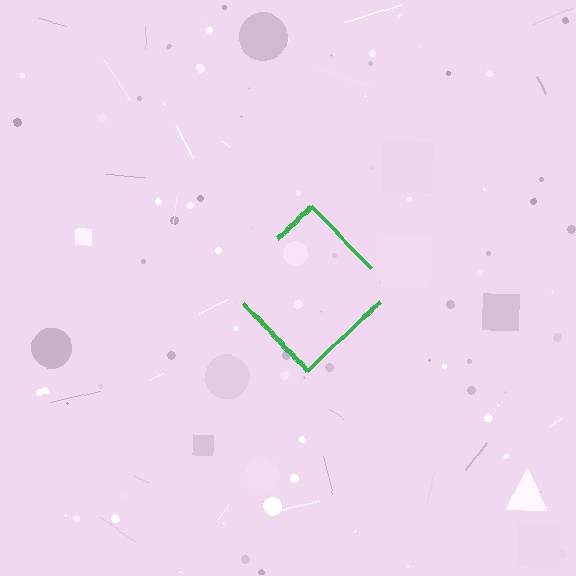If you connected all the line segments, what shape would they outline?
They would outline a diamond.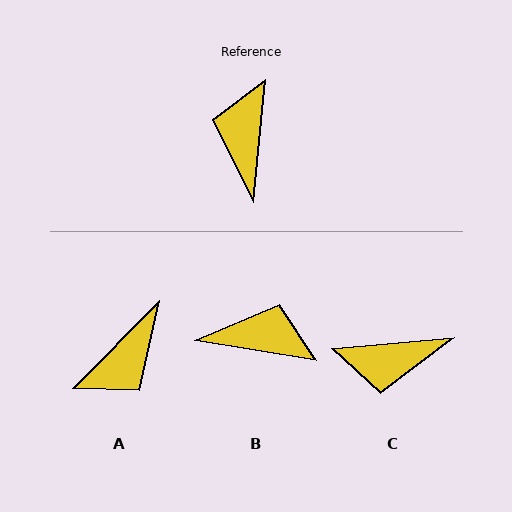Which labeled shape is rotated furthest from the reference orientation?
A, about 141 degrees away.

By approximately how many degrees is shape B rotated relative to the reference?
Approximately 94 degrees clockwise.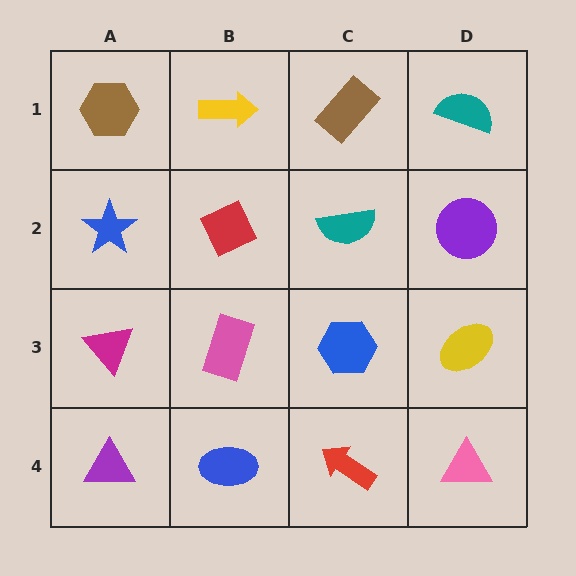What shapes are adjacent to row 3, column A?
A blue star (row 2, column A), a purple triangle (row 4, column A), a pink rectangle (row 3, column B).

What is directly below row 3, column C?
A red arrow.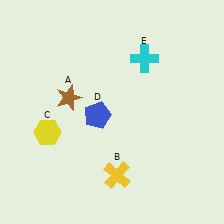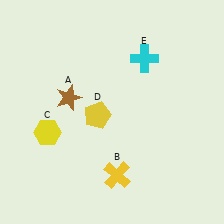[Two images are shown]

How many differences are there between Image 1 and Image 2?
There is 1 difference between the two images.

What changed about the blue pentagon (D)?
In Image 1, D is blue. In Image 2, it changed to yellow.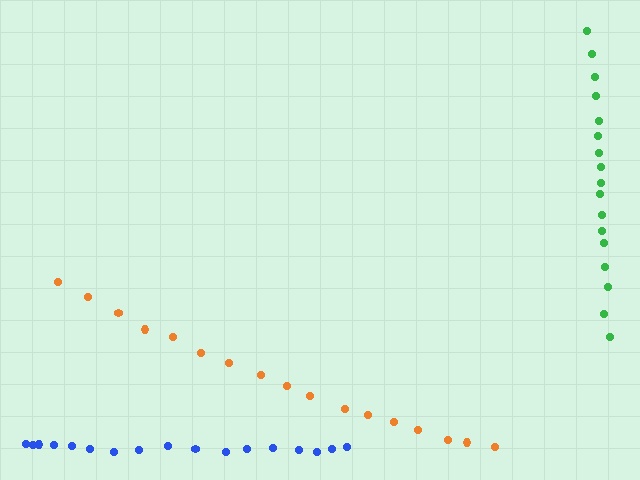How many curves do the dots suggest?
There are 3 distinct paths.